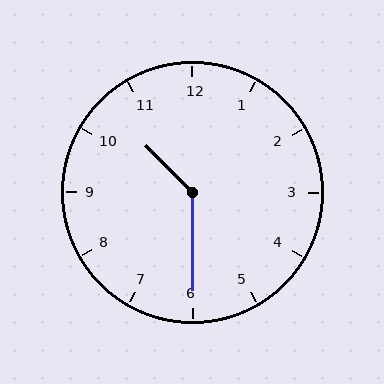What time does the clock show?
10:30.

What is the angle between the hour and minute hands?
Approximately 135 degrees.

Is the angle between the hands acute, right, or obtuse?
It is obtuse.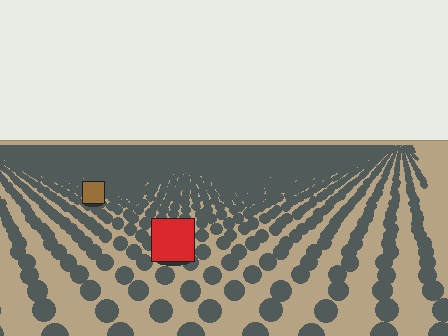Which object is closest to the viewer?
The red square is closest. The texture marks near it are larger and more spread out.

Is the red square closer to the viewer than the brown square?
Yes. The red square is closer — you can tell from the texture gradient: the ground texture is coarser near it.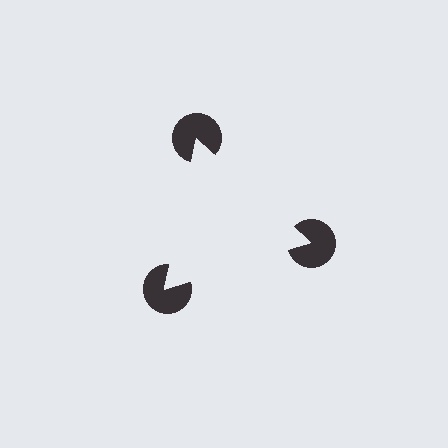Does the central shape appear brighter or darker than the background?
It typically appears slightly brighter than the background, even though no actual brightness change is drawn.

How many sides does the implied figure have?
3 sides.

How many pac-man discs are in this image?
There are 3 — one at each vertex of the illusory triangle.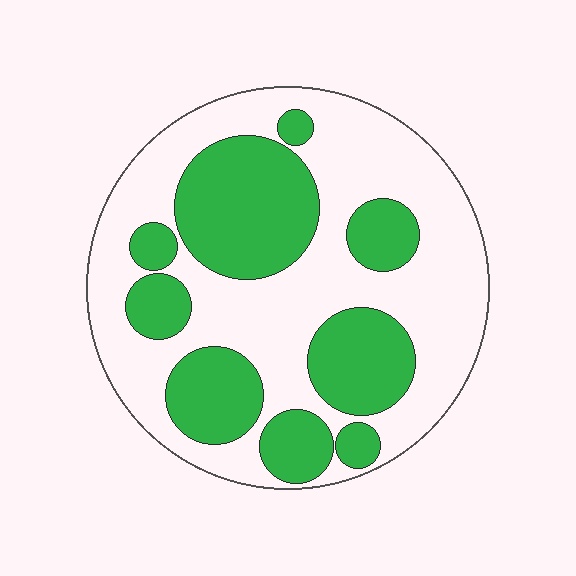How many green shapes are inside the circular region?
9.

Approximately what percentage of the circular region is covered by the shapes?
Approximately 40%.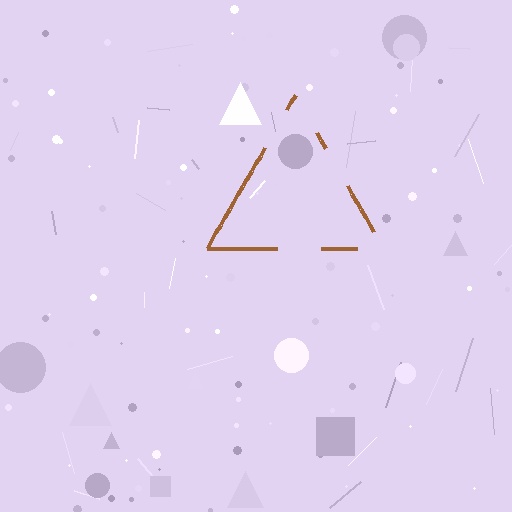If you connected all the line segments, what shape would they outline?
They would outline a triangle.